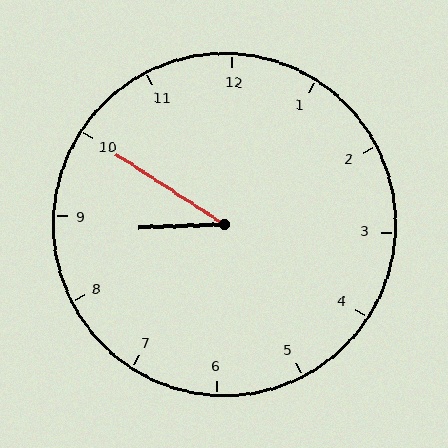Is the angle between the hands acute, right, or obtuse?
It is acute.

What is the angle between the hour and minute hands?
Approximately 35 degrees.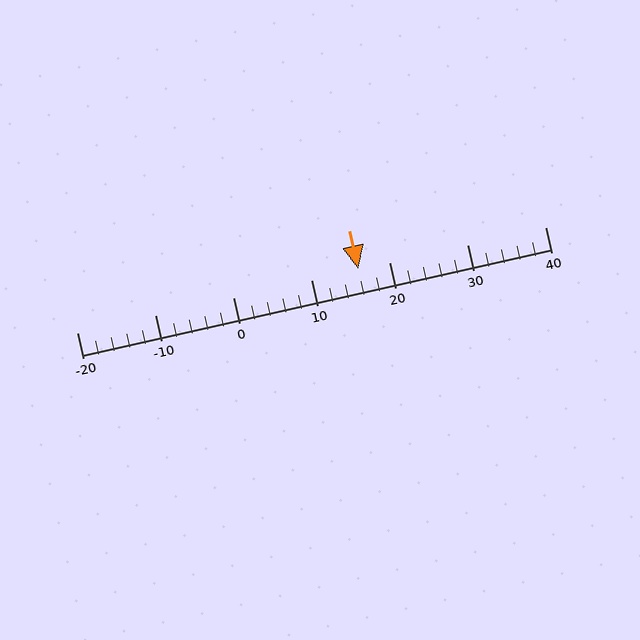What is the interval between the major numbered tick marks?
The major tick marks are spaced 10 units apart.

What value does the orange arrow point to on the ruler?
The orange arrow points to approximately 16.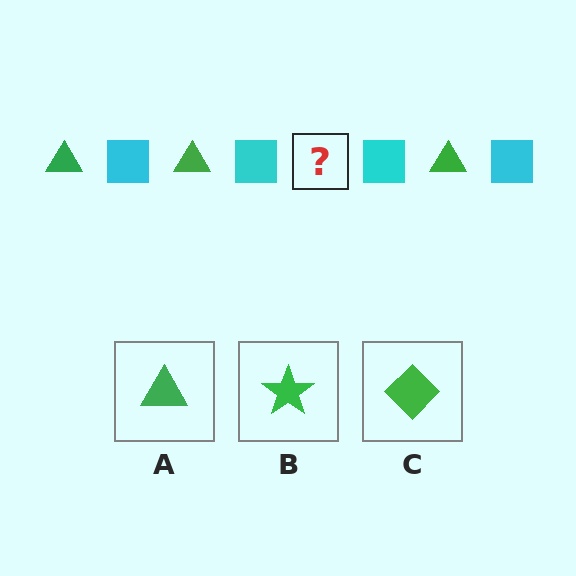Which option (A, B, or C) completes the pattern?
A.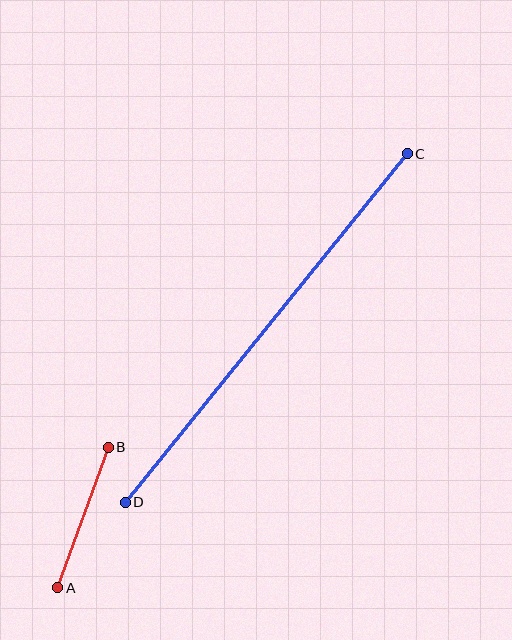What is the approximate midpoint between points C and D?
The midpoint is at approximately (266, 328) pixels.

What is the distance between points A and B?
The distance is approximately 149 pixels.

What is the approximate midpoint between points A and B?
The midpoint is at approximately (83, 517) pixels.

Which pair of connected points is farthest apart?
Points C and D are farthest apart.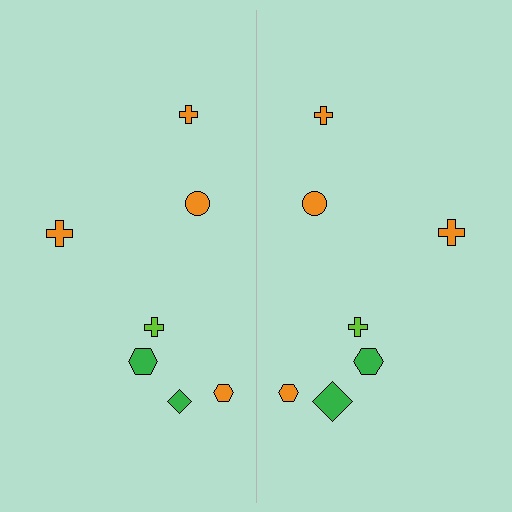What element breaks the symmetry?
The green diamond on the right side has a different size than its mirror counterpart.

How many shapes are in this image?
There are 14 shapes in this image.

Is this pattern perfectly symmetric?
No, the pattern is not perfectly symmetric. The green diamond on the right side has a different size than its mirror counterpart.